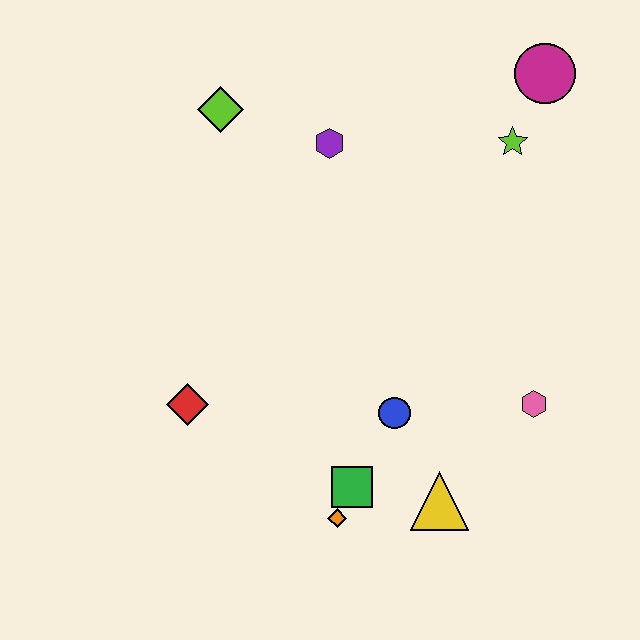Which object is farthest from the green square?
The magenta circle is farthest from the green square.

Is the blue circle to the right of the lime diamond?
Yes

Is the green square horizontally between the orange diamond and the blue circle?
Yes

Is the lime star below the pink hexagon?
No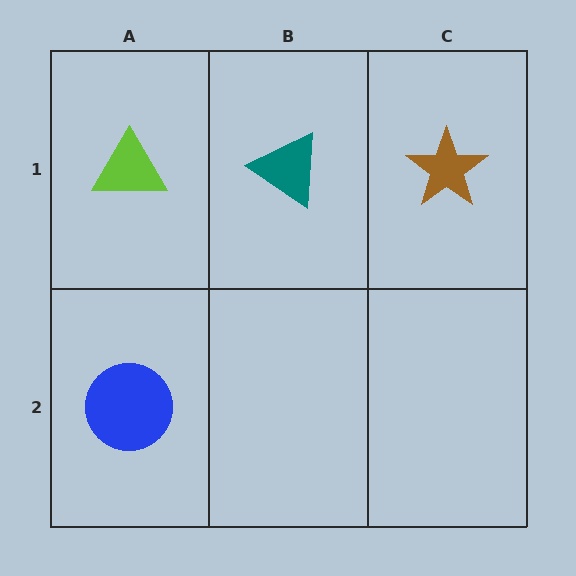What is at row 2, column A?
A blue circle.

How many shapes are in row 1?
3 shapes.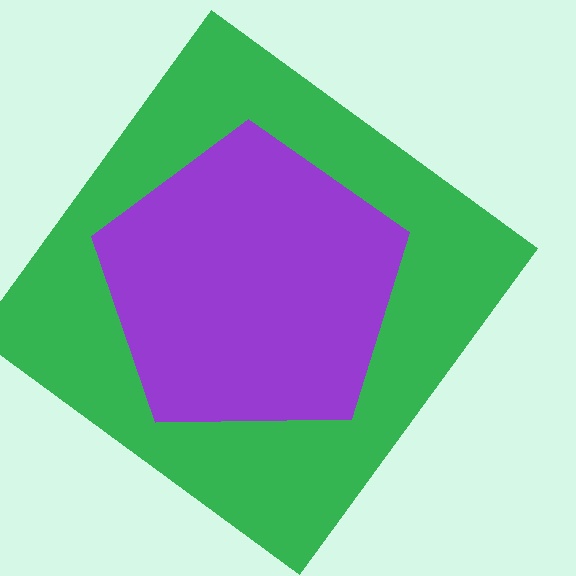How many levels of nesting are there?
2.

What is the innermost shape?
The purple pentagon.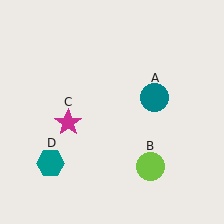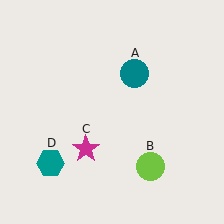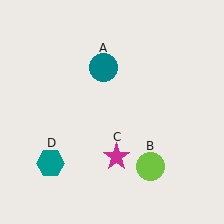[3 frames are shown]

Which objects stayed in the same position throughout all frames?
Lime circle (object B) and teal hexagon (object D) remained stationary.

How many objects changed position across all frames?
2 objects changed position: teal circle (object A), magenta star (object C).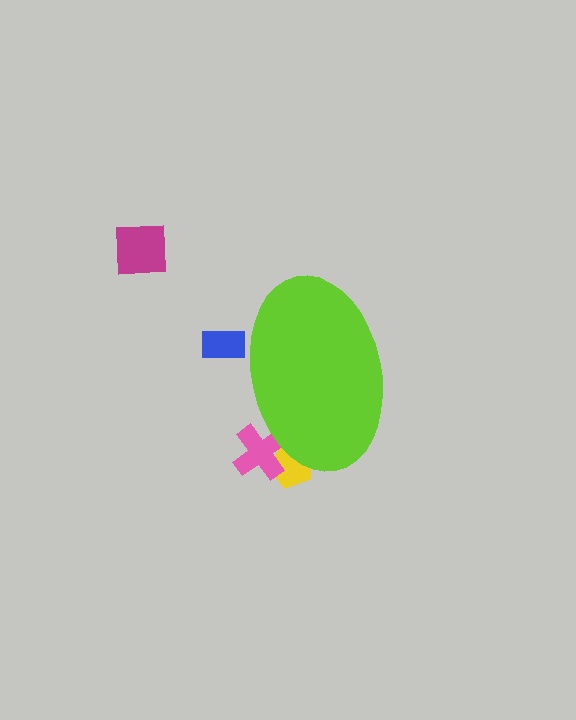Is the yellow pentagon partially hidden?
Yes, the yellow pentagon is partially hidden behind the lime ellipse.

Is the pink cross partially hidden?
Yes, the pink cross is partially hidden behind the lime ellipse.